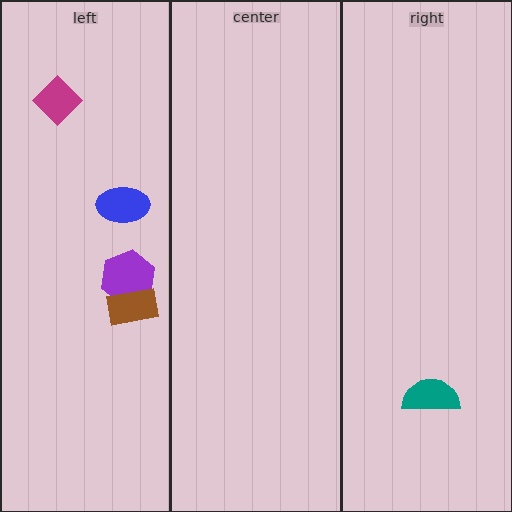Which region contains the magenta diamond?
The left region.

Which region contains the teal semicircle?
The right region.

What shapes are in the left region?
The blue ellipse, the purple hexagon, the magenta diamond, the brown rectangle.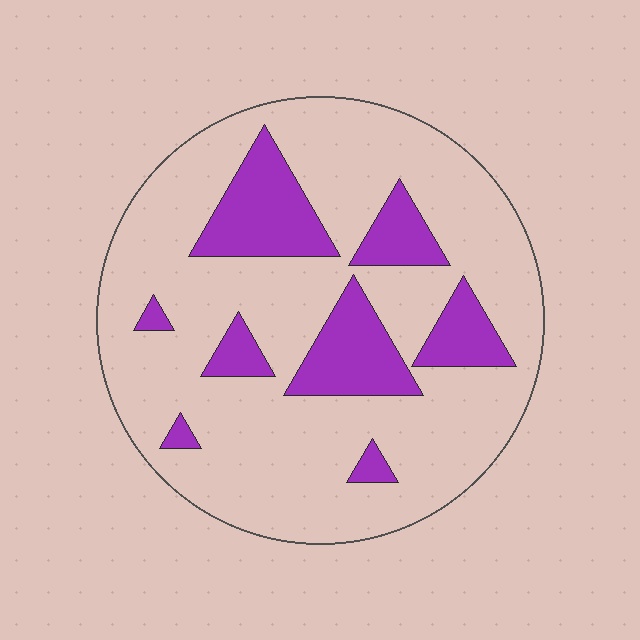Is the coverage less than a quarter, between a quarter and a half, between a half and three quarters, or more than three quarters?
Less than a quarter.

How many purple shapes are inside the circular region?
8.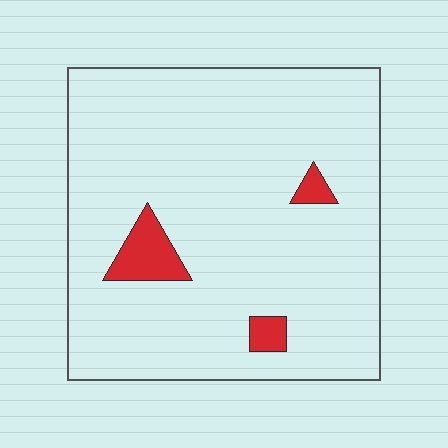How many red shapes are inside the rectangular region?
3.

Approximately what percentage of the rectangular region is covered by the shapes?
Approximately 5%.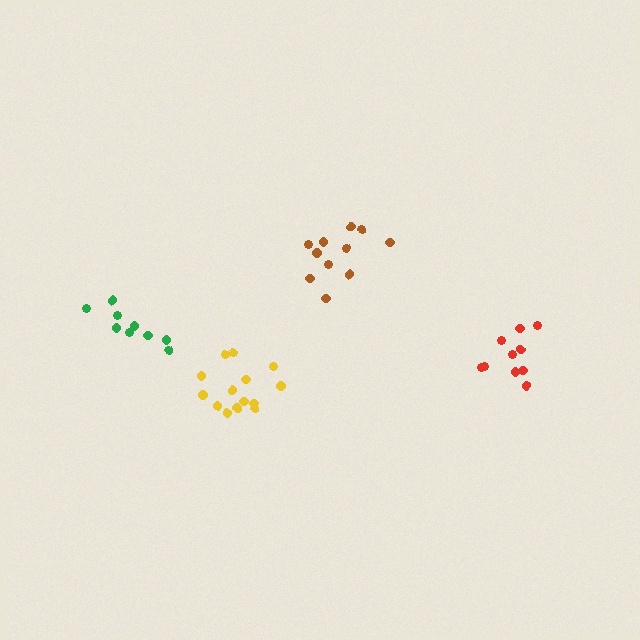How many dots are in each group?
Group 1: 14 dots, Group 2: 10 dots, Group 3: 9 dots, Group 4: 11 dots (44 total).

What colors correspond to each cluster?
The clusters are colored: yellow, red, green, brown.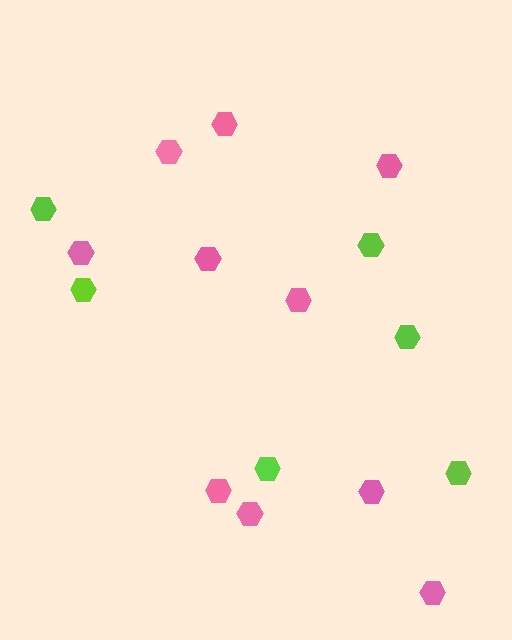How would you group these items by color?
There are 2 groups: one group of lime hexagons (6) and one group of pink hexagons (10).